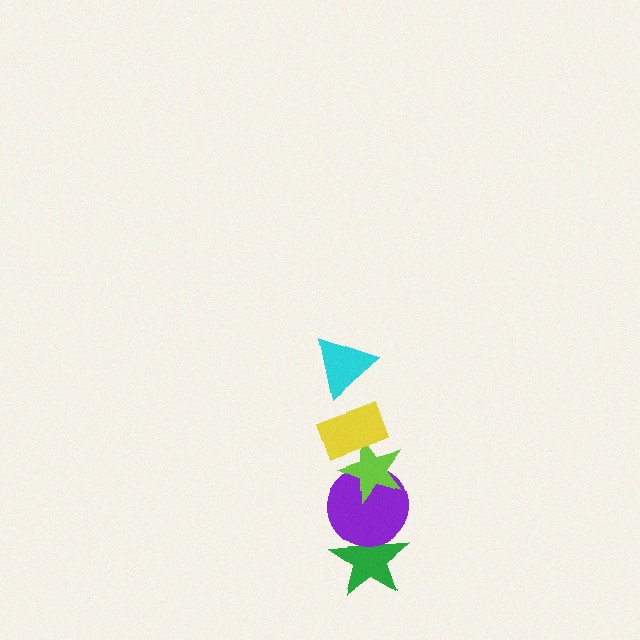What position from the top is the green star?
The green star is 5th from the top.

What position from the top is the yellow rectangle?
The yellow rectangle is 2nd from the top.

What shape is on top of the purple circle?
The lime star is on top of the purple circle.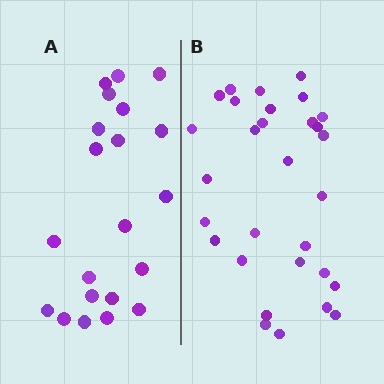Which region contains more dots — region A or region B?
Region B (the right region) has more dots.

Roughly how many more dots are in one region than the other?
Region B has roughly 8 or so more dots than region A.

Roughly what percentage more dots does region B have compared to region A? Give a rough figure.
About 45% more.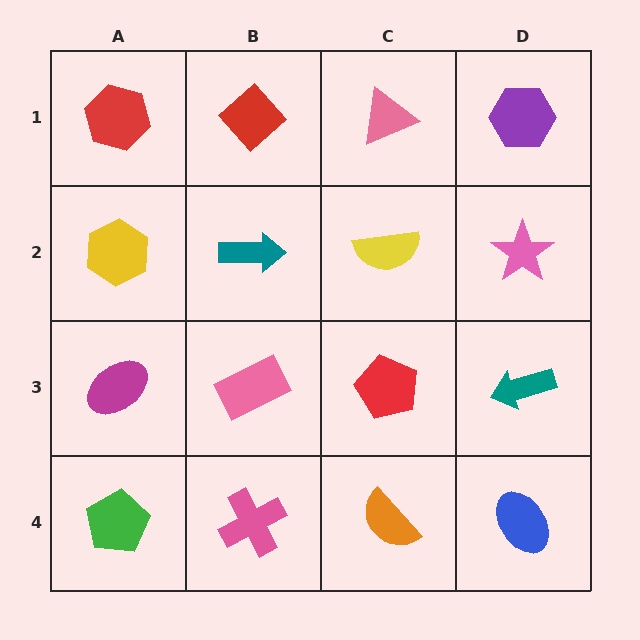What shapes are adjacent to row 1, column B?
A teal arrow (row 2, column B), a red hexagon (row 1, column A), a pink triangle (row 1, column C).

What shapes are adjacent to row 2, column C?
A pink triangle (row 1, column C), a red pentagon (row 3, column C), a teal arrow (row 2, column B), a pink star (row 2, column D).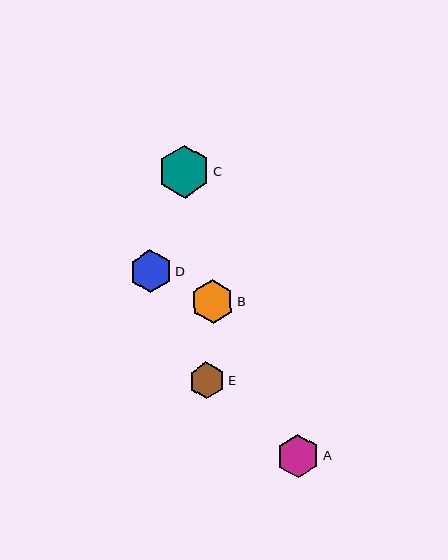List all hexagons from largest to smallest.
From largest to smallest: C, B, A, D, E.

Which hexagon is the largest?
Hexagon C is the largest with a size of approximately 52 pixels.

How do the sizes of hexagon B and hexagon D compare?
Hexagon B and hexagon D are approximately the same size.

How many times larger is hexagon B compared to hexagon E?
Hexagon B is approximately 1.2 times the size of hexagon E.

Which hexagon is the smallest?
Hexagon E is the smallest with a size of approximately 37 pixels.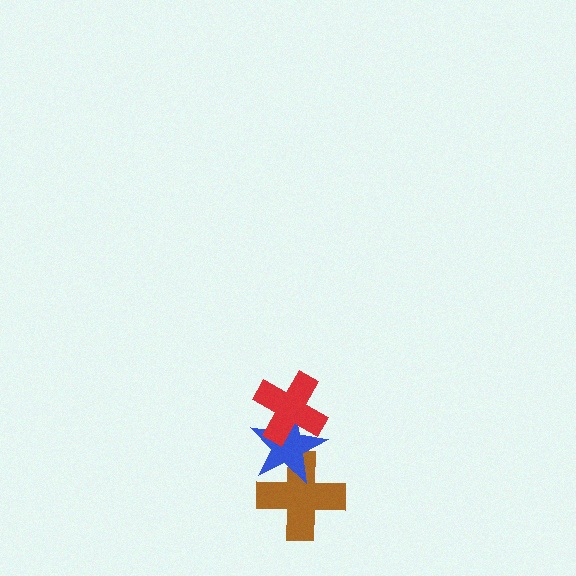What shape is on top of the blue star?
The red cross is on top of the blue star.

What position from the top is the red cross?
The red cross is 1st from the top.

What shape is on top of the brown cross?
The blue star is on top of the brown cross.